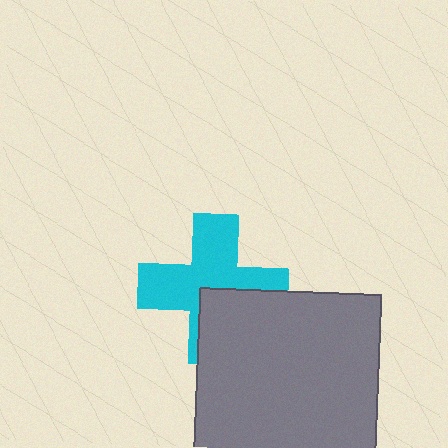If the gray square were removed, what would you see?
You would see the complete cyan cross.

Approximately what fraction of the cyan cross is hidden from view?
Roughly 35% of the cyan cross is hidden behind the gray square.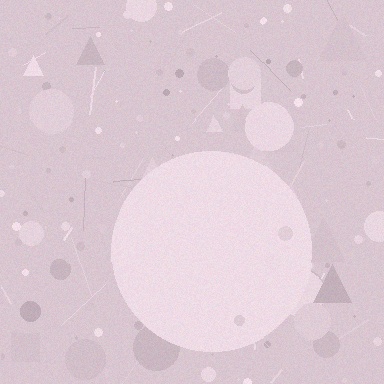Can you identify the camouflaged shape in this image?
The camouflaged shape is a circle.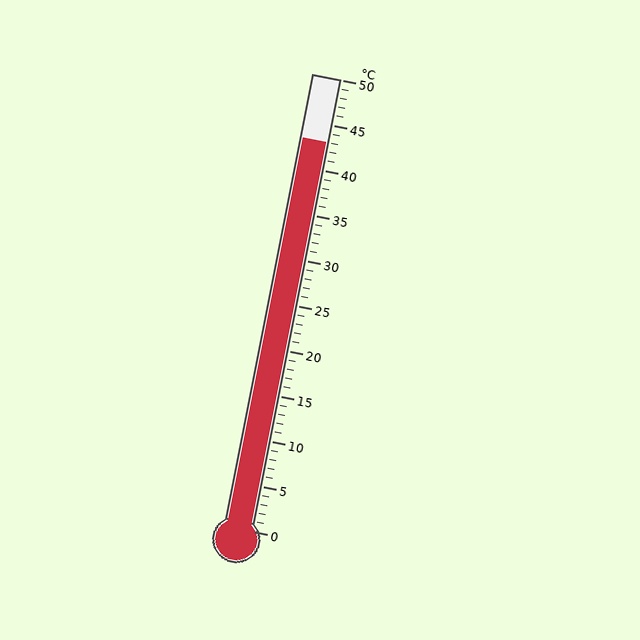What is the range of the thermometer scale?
The thermometer scale ranges from 0°C to 50°C.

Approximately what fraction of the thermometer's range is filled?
The thermometer is filled to approximately 85% of its range.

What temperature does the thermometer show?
The thermometer shows approximately 43°C.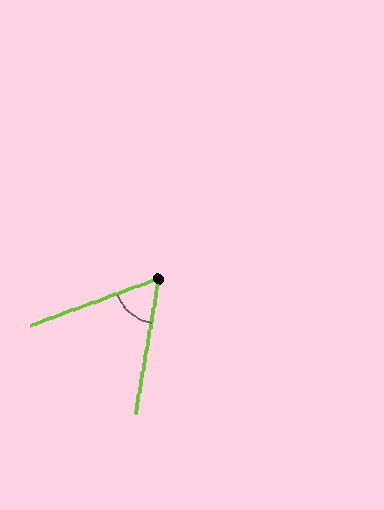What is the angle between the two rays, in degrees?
Approximately 60 degrees.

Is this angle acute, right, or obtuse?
It is acute.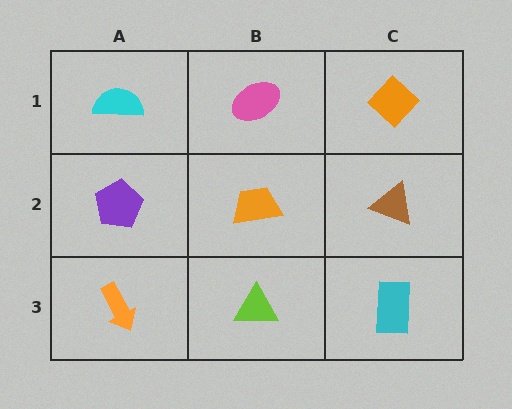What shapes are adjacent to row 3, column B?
An orange trapezoid (row 2, column B), an orange arrow (row 3, column A), a cyan rectangle (row 3, column C).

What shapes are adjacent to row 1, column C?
A brown triangle (row 2, column C), a pink ellipse (row 1, column B).